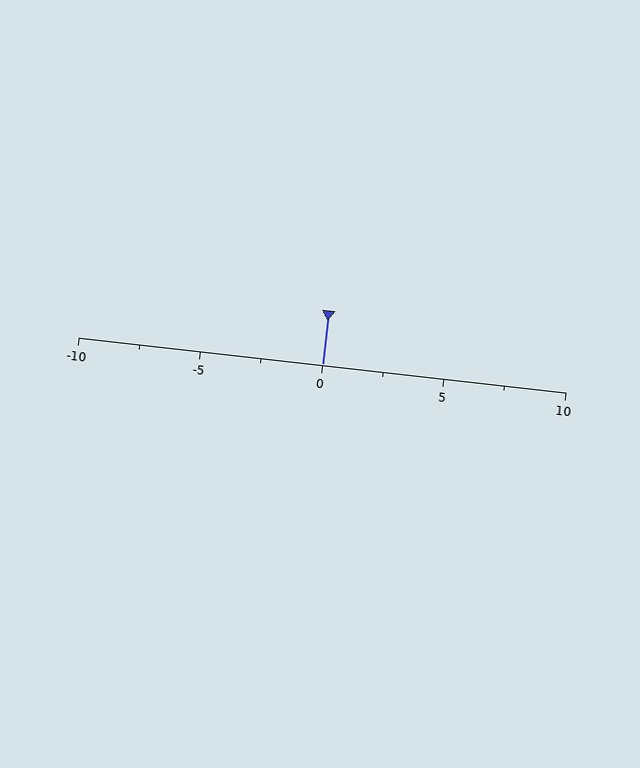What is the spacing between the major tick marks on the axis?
The major ticks are spaced 5 apart.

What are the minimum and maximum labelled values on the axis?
The axis runs from -10 to 10.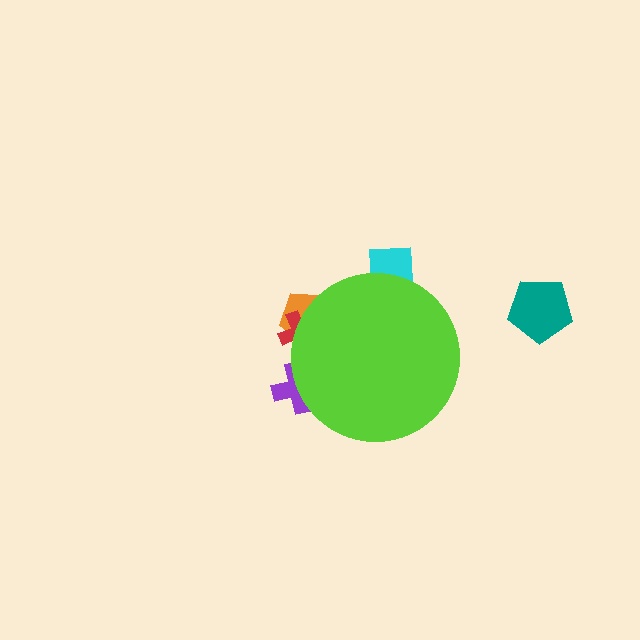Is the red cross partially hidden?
Yes, the red cross is partially hidden behind the lime circle.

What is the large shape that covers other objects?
A lime circle.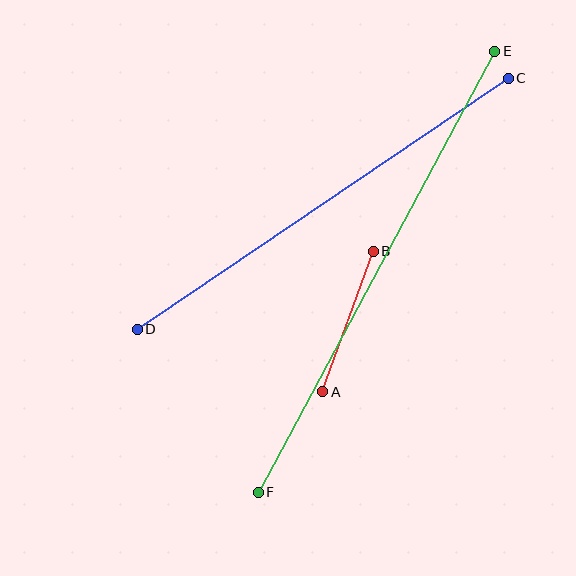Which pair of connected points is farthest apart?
Points E and F are farthest apart.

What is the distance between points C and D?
The distance is approximately 448 pixels.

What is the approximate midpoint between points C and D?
The midpoint is at approximately (323, 204) pixels.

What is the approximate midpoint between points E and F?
The midpoint is at approximately (376, 272) pixels.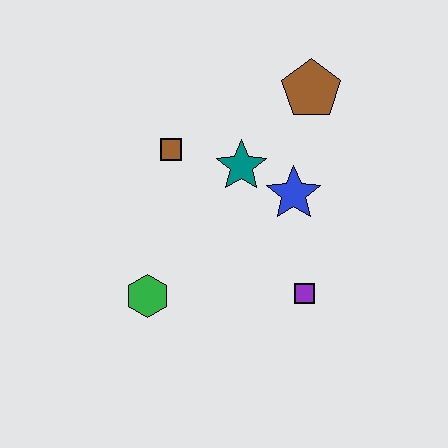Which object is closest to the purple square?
The blue star is closest to the purple square.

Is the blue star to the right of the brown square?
Yes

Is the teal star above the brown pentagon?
No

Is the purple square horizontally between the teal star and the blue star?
No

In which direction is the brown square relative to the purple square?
The brown square is above the purple square.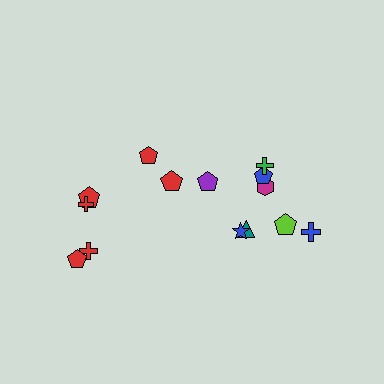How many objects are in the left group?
There are 6 objects.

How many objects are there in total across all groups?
There are 14 objects.